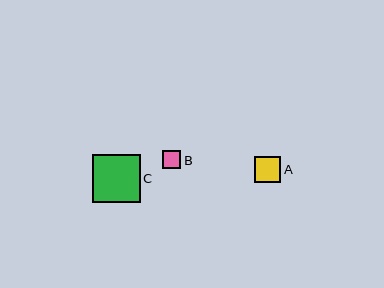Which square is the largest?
Square C is the largest with a size of approximately 48 pixels.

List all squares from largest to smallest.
From largest to smallest: C, A, B.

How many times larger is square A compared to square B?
Square A is approximately 1.5 times the size of square B.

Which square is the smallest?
Square B is the smallest with a size of approximately 18 pixels.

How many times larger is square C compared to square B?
Square C is approximately 2.7 times the size of square B.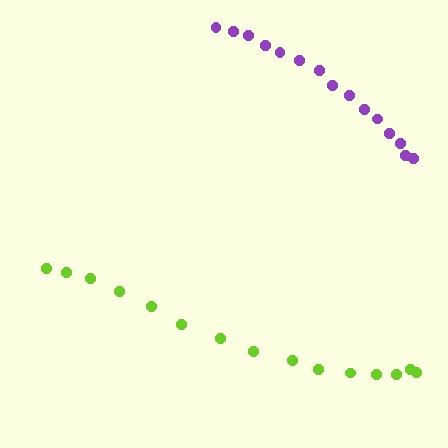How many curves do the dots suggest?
There are 2 distinct paths.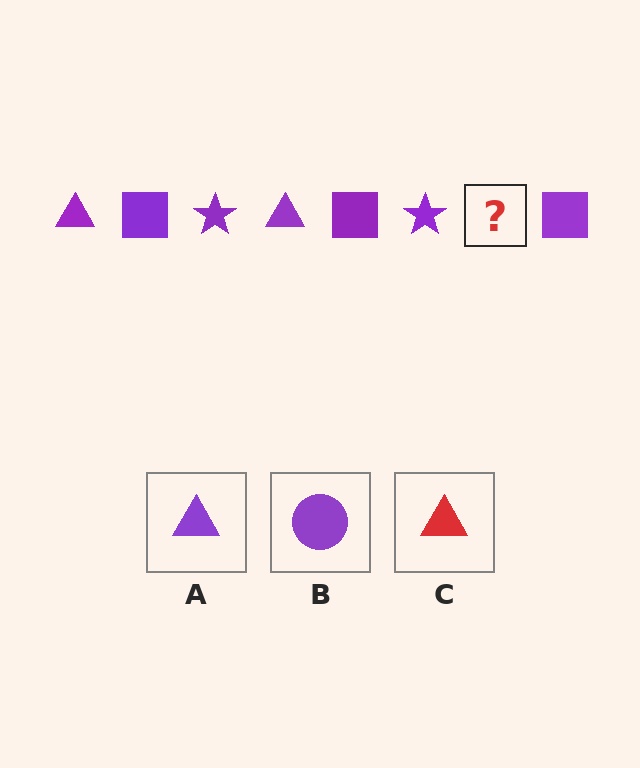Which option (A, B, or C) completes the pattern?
A.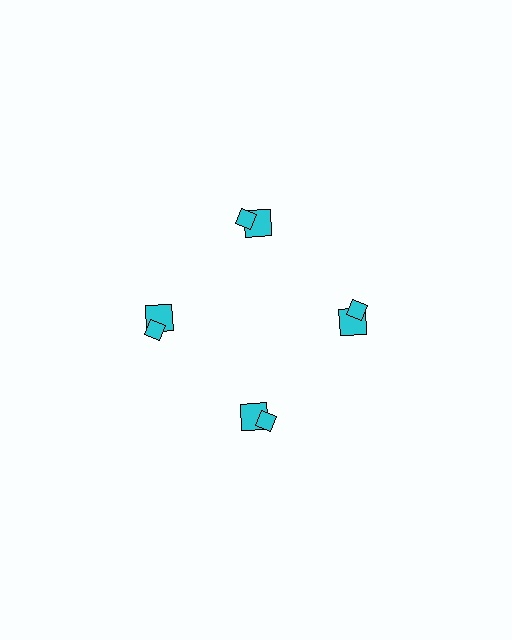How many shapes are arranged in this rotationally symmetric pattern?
There are 12 shapes, arranged in 4 groups of 3.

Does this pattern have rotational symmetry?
Yes, this pattern has 4-fold rotational symmetry. It looks the same after rotating 90 degrees around the center.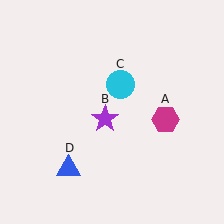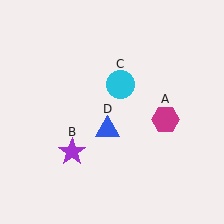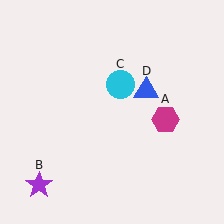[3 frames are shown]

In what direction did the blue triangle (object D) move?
The blue triangle (object D) moved up and to the right.